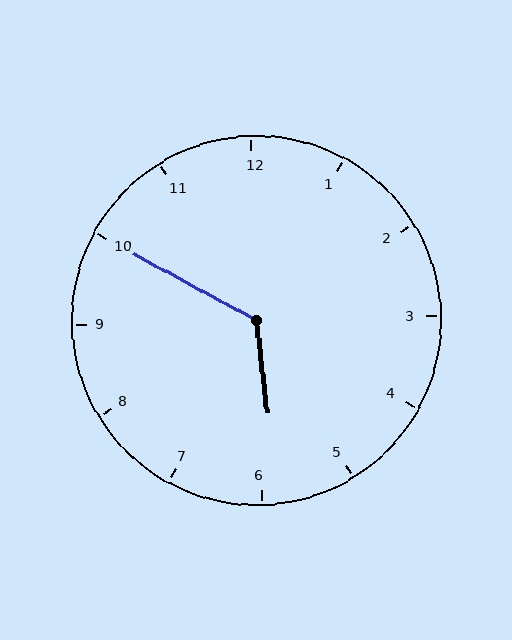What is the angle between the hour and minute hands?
Approximately 125 degrees.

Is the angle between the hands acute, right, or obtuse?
It is obtuse.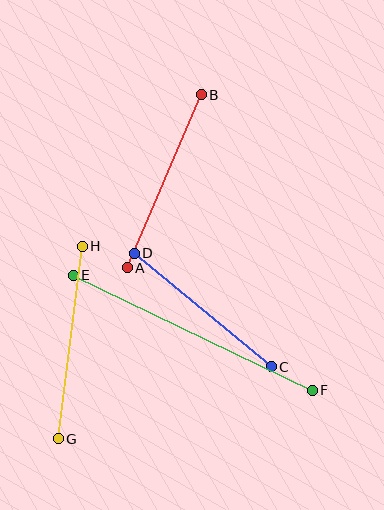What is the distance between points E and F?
The distance is approximately 265 pixels.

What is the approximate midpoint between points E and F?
The midpoint is at approximately (193, 333) pixels.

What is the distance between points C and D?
The distance is approximately 178 pixels.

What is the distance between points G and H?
The distance is approximately 194 pixels.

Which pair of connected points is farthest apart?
Points E and F are farthest apart.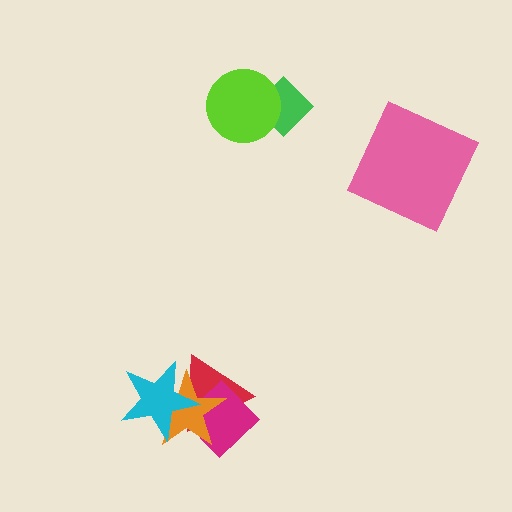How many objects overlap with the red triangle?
3 objects overlap with the red triangle.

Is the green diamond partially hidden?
Yes, it is partially covered by another shape.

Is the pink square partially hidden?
No, no other shape covers it.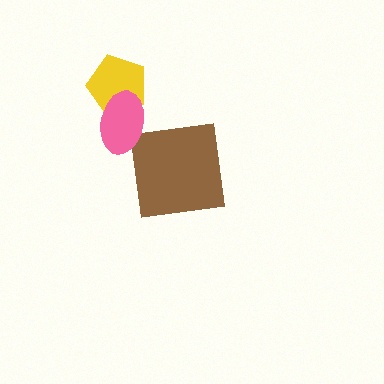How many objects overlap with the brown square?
0 objects overlap with the brown square.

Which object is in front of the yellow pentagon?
The pink ellipse is in front of the yellow pentagon.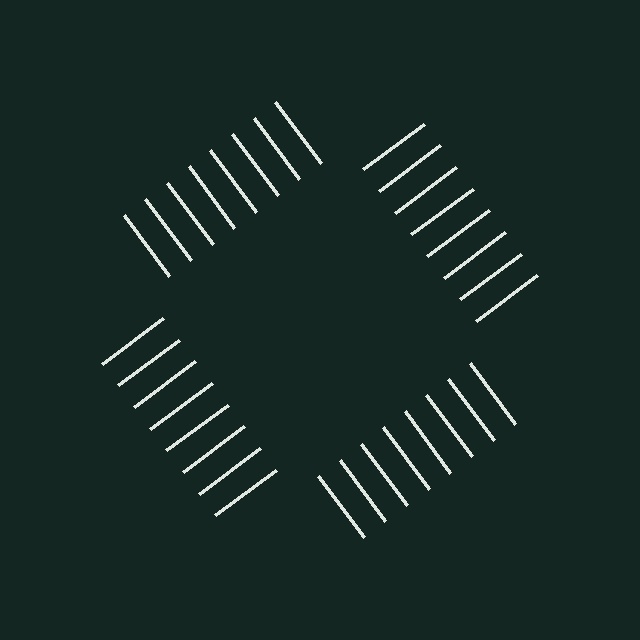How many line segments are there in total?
32 — 8 along each of the 4 edges.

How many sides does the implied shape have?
4 sides — the line-ends trace a square.